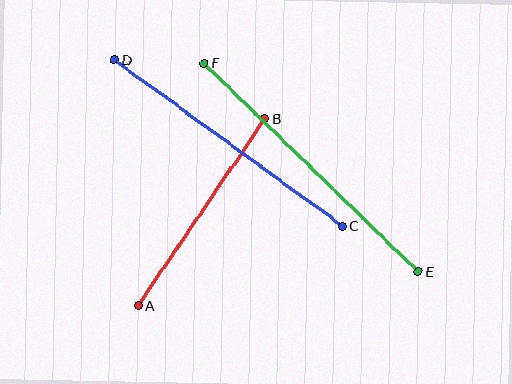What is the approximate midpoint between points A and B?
The midpoint is at approximately (202, 212) pixels.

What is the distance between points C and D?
The distance is approximately 282 pixels.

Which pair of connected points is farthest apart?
Points E and F are farthest apart.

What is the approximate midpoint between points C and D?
The midpoint is at approximately (228, 143) pixels.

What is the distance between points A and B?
The distance is approximately 226 pixels.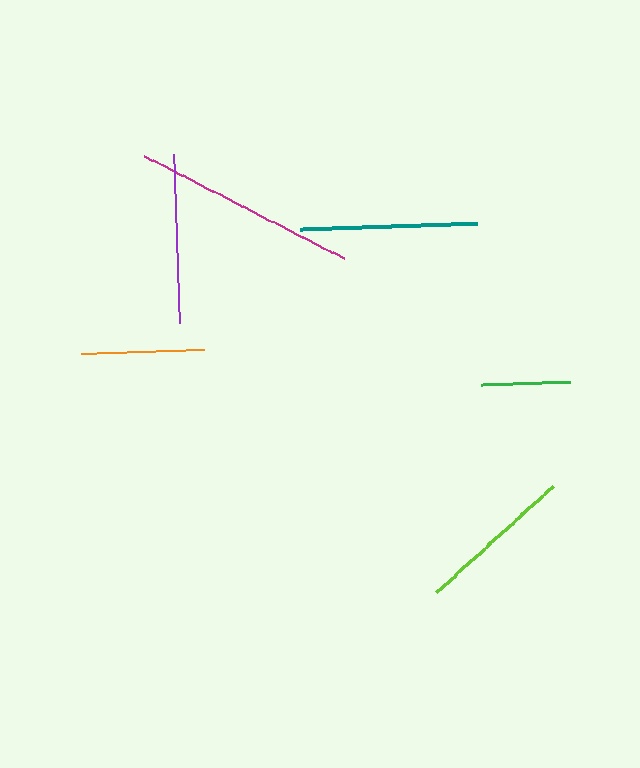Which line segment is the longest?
The magenta line is the longest at approximately 224 pixels.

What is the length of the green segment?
The green segment is approximately 89 pixels long.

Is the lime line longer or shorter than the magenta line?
The magenta line is longer than the lime line.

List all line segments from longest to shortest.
From longest to shortest: magenta, teal, purple, lime, orange, green.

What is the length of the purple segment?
The purple segment is approximately 169 pixels long.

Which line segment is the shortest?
The green line is the shortest at approximately 89 pixels.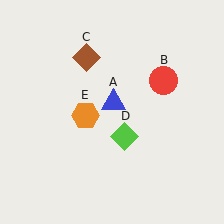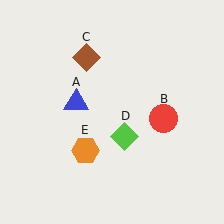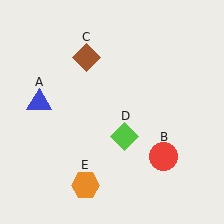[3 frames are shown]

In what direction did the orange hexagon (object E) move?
The orange hexagon (object E) moved down.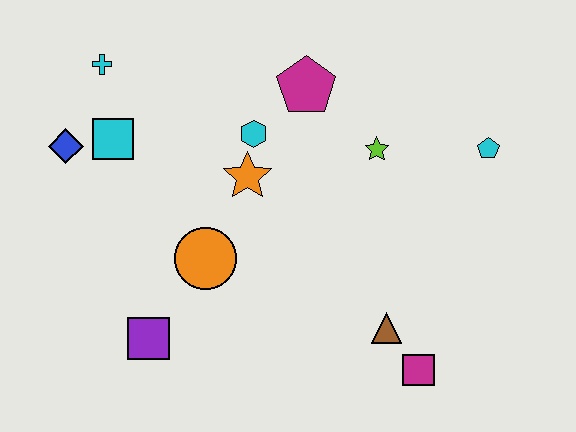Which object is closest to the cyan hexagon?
The orange star is closest to the cyan hexagon.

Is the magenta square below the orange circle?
Yes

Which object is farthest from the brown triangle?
The cyan cross is farthest from the brown triangle.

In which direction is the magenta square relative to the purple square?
The magenta square is to the right of the purple square.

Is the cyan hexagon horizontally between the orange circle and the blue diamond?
No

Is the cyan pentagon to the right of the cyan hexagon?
Yes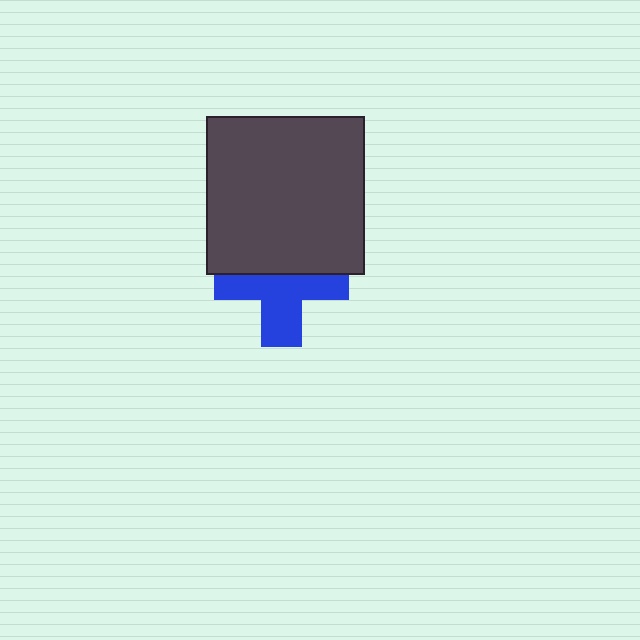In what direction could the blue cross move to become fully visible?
The blue cross could move down. That would shift it out from behind the dark gray square entirely.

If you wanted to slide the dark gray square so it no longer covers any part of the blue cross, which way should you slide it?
Slide it up — that is the most direct way to separate the two shapes.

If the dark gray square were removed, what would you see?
You would see the complete blue cross.